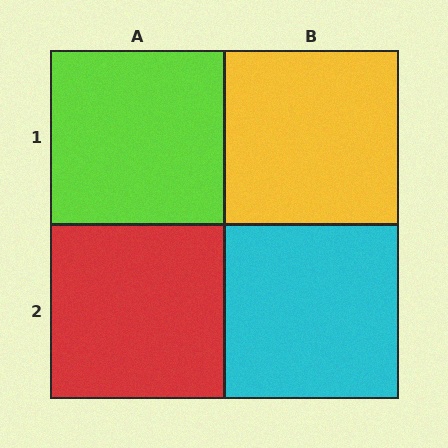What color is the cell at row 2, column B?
Cyan.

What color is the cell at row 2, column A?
Red.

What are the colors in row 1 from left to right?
Lime, yellow.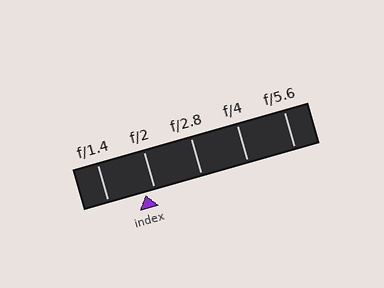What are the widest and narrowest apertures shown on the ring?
The widest aperture shown is f/1.4 and the narrowest is f/5.6.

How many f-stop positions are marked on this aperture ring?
There are 5 f-stop positions marked.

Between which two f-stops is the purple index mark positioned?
The index mark is between f/1.4 and f/2.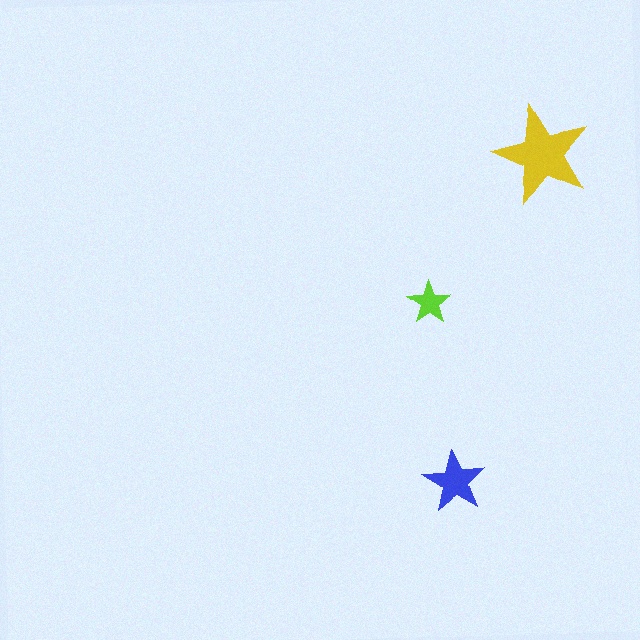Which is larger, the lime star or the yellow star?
The yellow one.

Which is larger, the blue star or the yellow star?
The yellow one.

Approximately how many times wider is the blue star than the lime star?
About 1.5 times wider.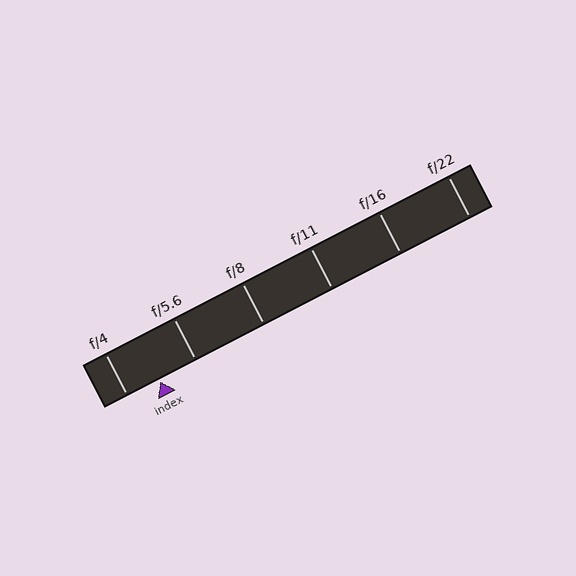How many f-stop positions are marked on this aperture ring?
There are 6 f-stop positions marked.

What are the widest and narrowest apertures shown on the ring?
The widest aperture shown is f/4 and the narrowest is f/22.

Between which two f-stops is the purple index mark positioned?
The index mark is between f/4 and f/5.6.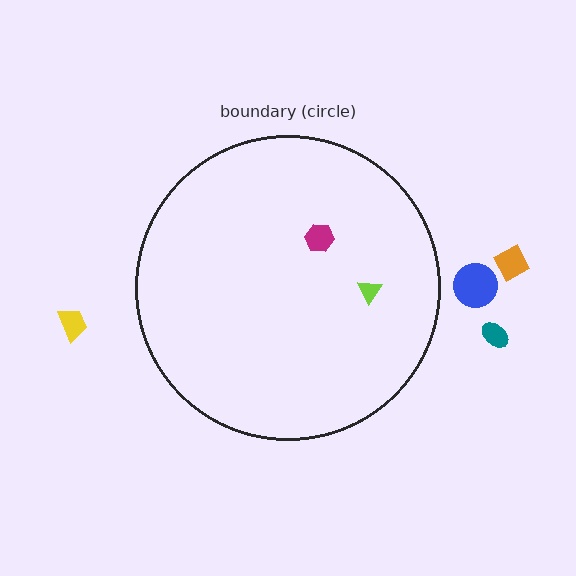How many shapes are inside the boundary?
2 inside, 4 outside.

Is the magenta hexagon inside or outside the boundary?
Inside.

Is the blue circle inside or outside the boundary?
Outside.